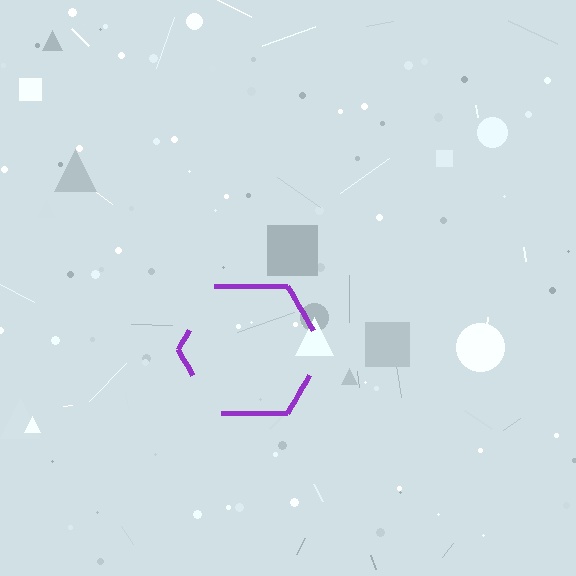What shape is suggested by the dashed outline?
The dashed outline suggests a hexagon.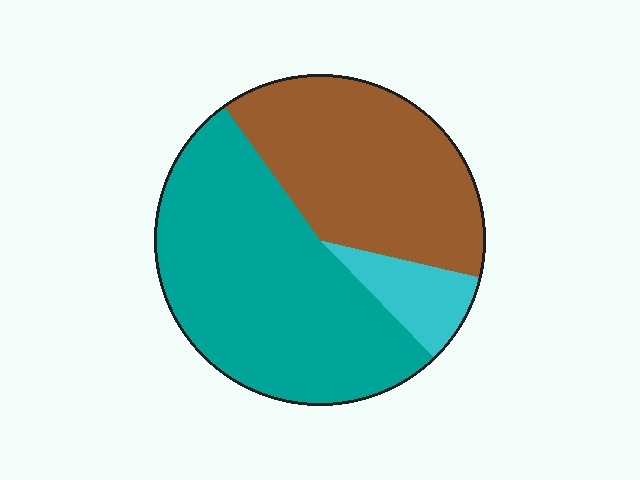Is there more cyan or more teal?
Teal.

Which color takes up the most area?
Teal, at roughly 50%.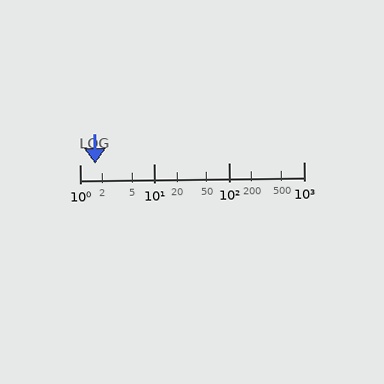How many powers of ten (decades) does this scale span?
The scale spans 3 decades, from 1 to 1000.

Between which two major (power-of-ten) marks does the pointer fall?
The pointer is between 1 and 10.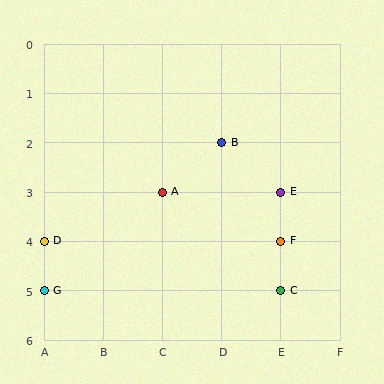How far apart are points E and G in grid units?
Points E and G are 4 columns and 2 rows apart (about 4.5 grid units diagonally).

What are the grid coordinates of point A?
Point A is at grid coordinates (C, 3).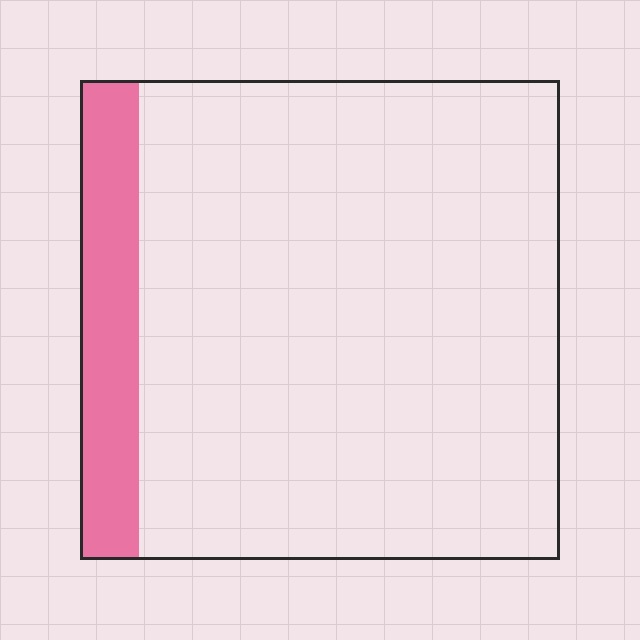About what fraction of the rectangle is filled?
About one eighth (1/8).